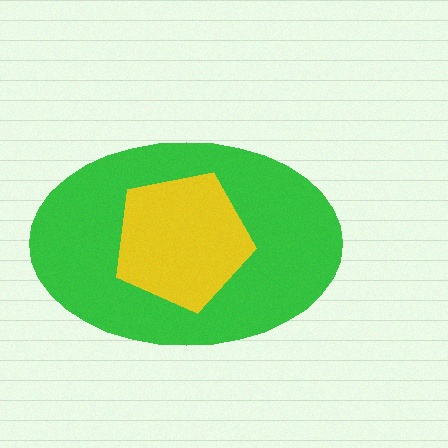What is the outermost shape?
The green ellipse.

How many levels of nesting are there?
2.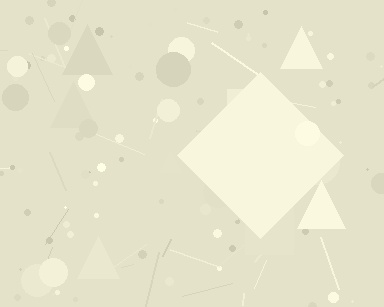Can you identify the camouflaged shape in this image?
The camouflaged shape is a diamond.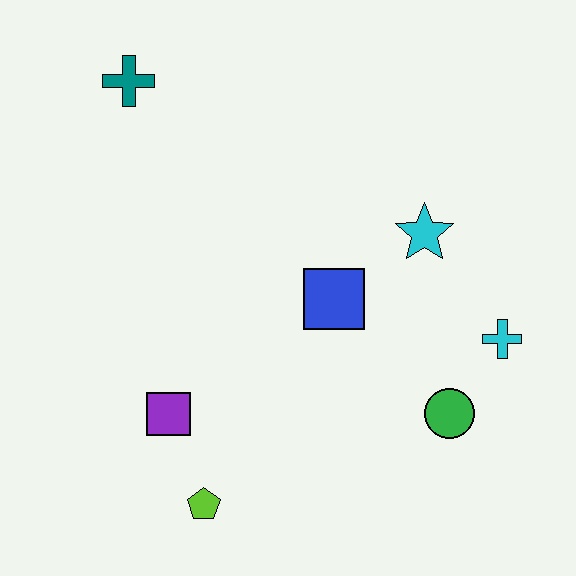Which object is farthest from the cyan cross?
The teal cross is farthest from the cyan cross.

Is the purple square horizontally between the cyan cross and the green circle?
No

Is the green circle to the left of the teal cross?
No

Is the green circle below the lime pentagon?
No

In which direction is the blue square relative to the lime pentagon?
The blue square is above the lime pentagon.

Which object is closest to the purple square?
The lime pentagon is closest to the purple square.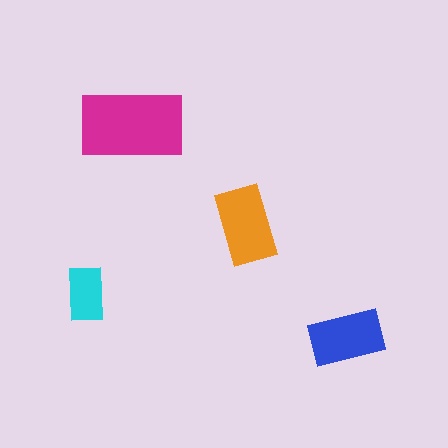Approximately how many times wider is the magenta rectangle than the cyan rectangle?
About 2 times wider.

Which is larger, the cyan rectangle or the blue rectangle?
The blue one.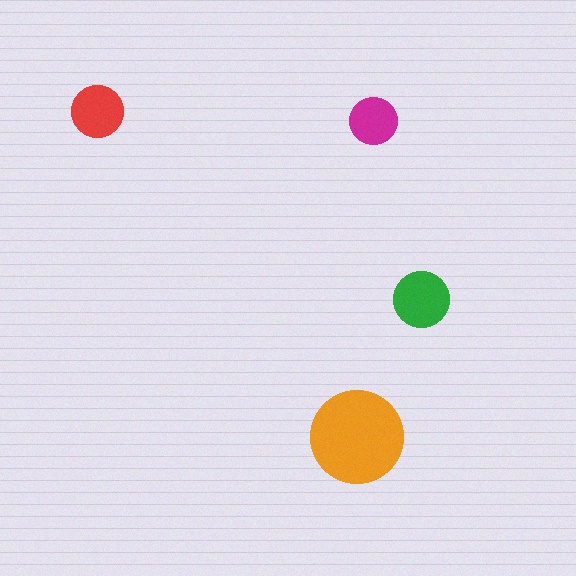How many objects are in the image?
There are 4 objects in the image.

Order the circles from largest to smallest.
the orange one, the green one, the red one, the magenta one.